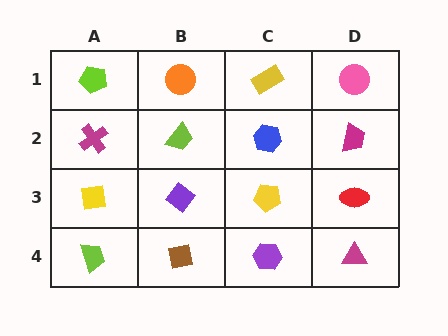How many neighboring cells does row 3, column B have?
4.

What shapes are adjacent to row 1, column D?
A magenta trapezoid (row 2, column D), a yellow rectangle (row 1, column C).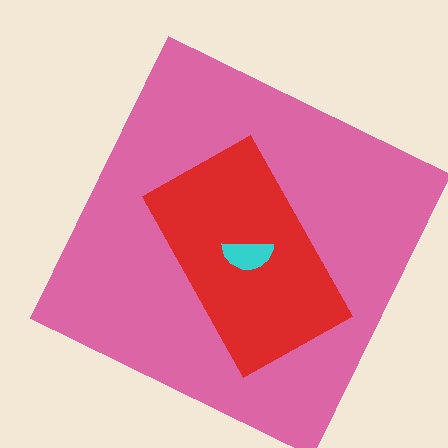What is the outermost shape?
The pink square.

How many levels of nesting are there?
3.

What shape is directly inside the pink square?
The red rectangle.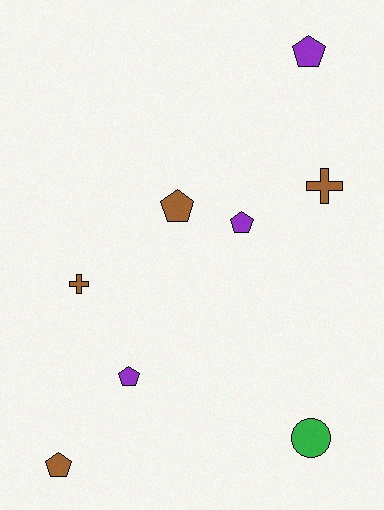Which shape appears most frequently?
Pentagon, with 5 objects.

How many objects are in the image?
There are 8 objects.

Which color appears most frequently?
Brown, with 4 objects.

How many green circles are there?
There is 1 green circle.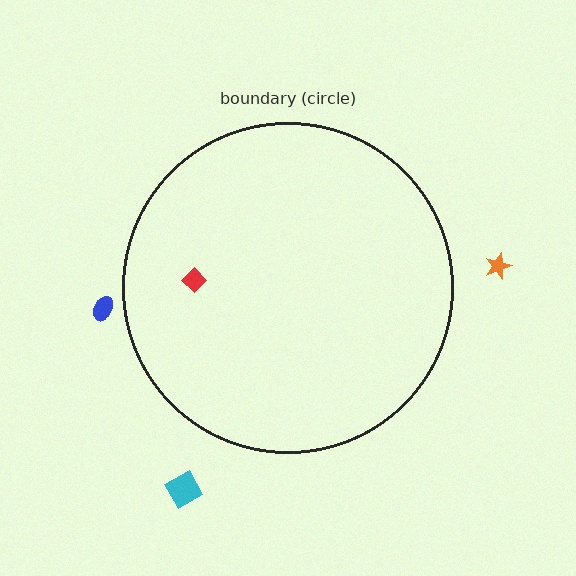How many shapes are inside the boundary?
1 inside, 3 outside.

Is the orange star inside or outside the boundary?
Outside.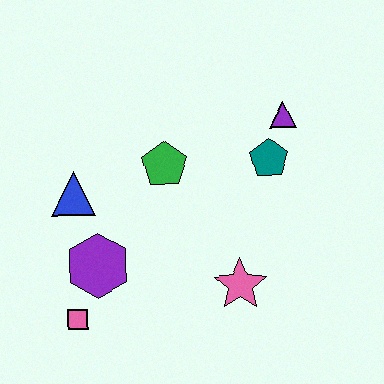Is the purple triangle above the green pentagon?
Yes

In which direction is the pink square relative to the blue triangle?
The pink square is below the blue triangle.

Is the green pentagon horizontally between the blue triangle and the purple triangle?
Yes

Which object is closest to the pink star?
The teal pentagon is closest to the pink star.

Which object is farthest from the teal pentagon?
The pink square is farthest from the teal pentagon.